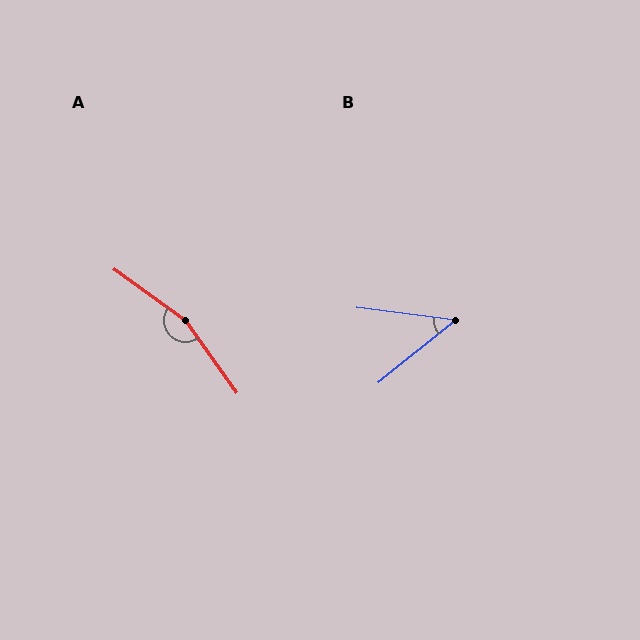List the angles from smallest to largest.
B (46°), A (161°).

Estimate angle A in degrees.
Approximately 161 degrees.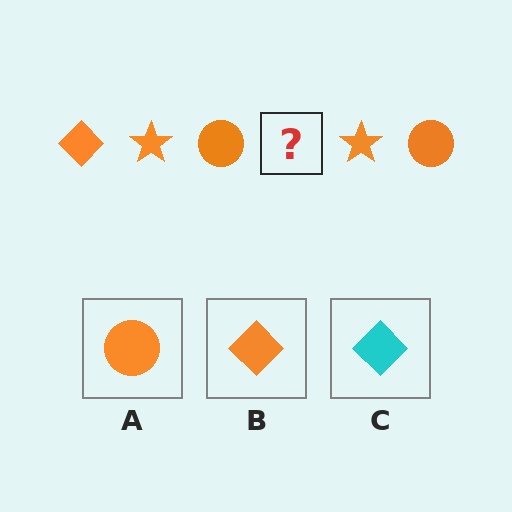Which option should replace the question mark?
Option B.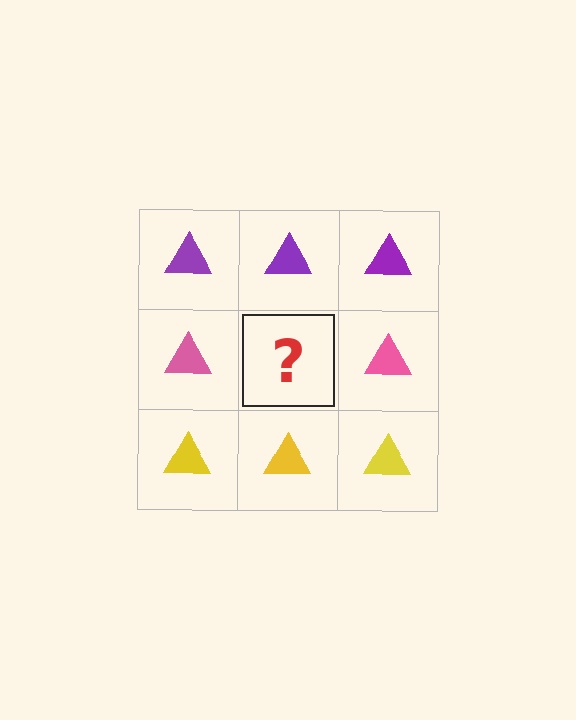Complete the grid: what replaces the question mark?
The question mark should be replaced with a pink triangle.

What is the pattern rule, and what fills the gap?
The rule is that each row has a consistent color. The gap should be filled with a pink triangle.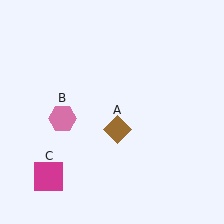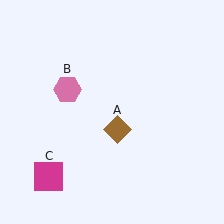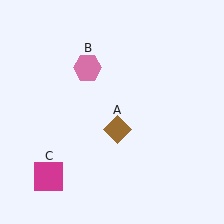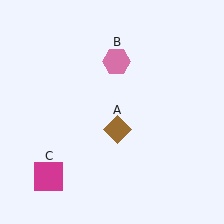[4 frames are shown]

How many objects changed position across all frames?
1 object changed position: pink hexagon (object B).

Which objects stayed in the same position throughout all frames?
Brown diamond (object A) and magenta square (object C) remained stationary.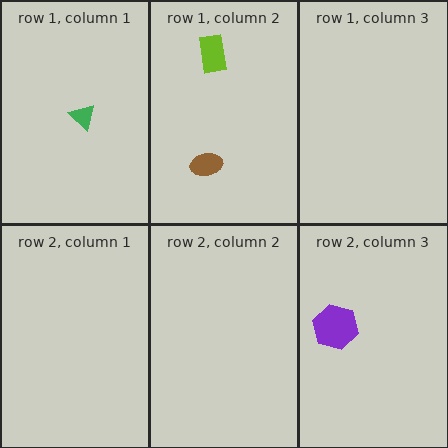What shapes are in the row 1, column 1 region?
The green triangle.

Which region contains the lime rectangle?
The row 1, column 2 region.